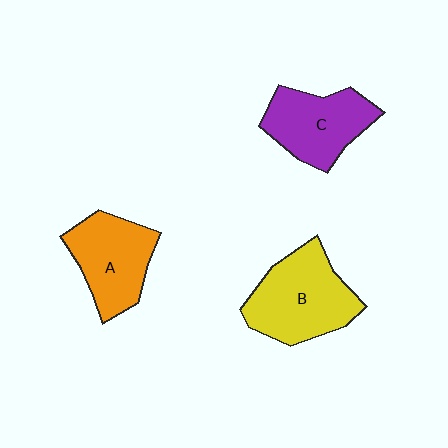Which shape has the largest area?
Shape B (yellow).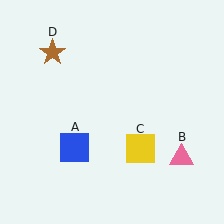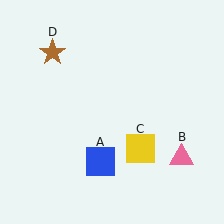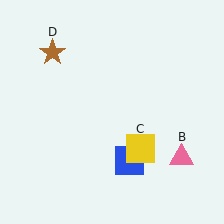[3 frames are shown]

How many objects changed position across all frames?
1 object changed position: blue square (object A).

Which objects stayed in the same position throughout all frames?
Pink triangle (object B) and yellow square (object C) and brown star (object D) remained stationary.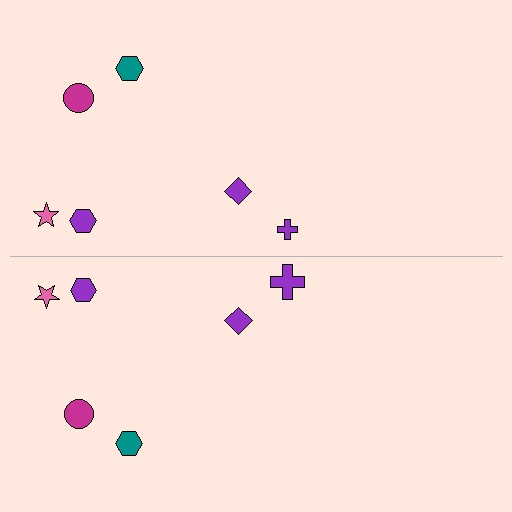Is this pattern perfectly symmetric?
No, the pattern is not perfectly symmetric. The purple cross on the bottom side has a different size than its mirror counterpart.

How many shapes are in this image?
There are 12 shapes in this image.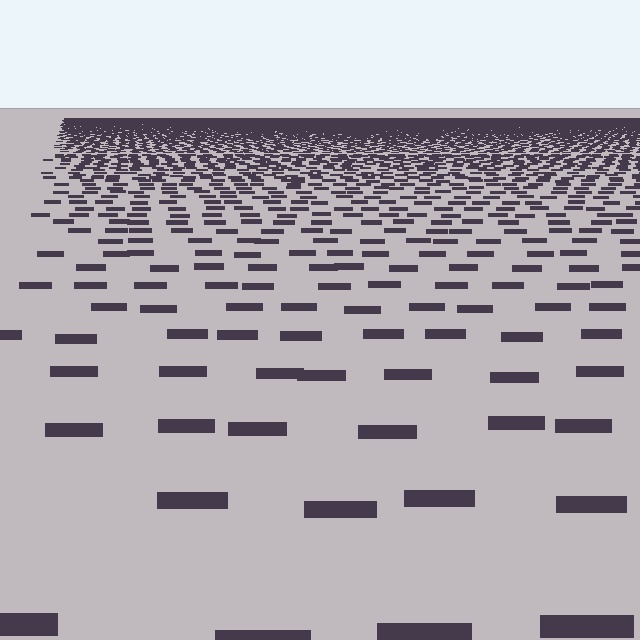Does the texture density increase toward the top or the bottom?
Density increases toward the top.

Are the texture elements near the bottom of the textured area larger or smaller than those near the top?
Larger. Near the bottom, elements are closer to the viewer and appear at a bigger on-screen size.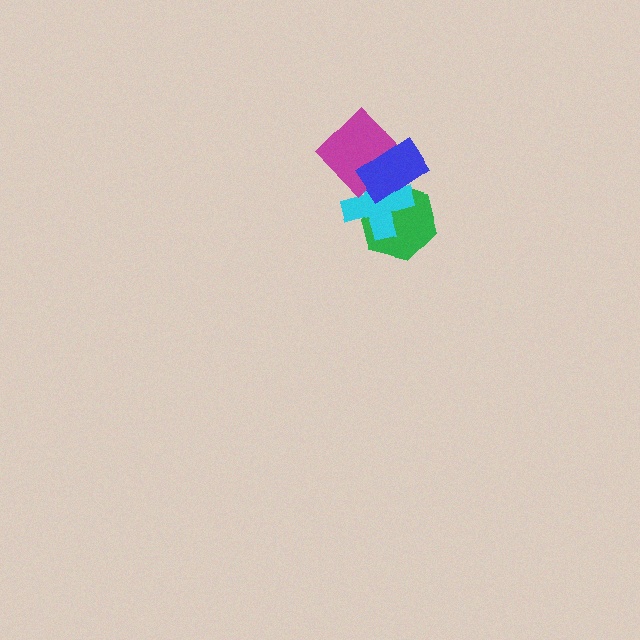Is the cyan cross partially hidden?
Yes, it is partially covered by another shape.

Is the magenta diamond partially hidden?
Yes, it is partially covered by another shape.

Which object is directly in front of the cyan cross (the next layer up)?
The magenta diamond is directly in front of the cyan cross.